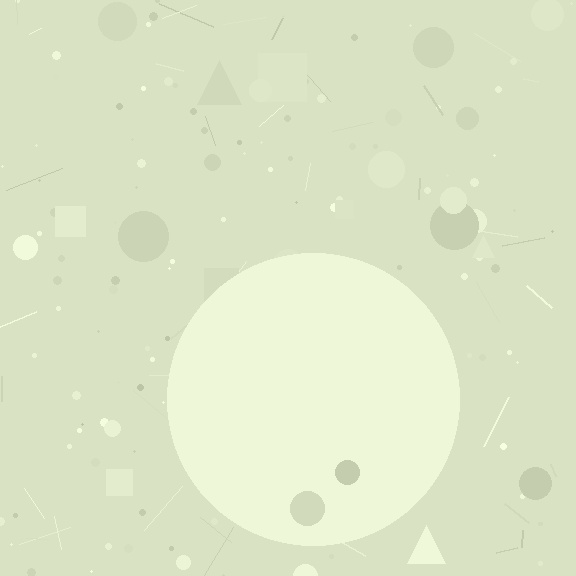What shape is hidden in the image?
A circle is hidden in the image.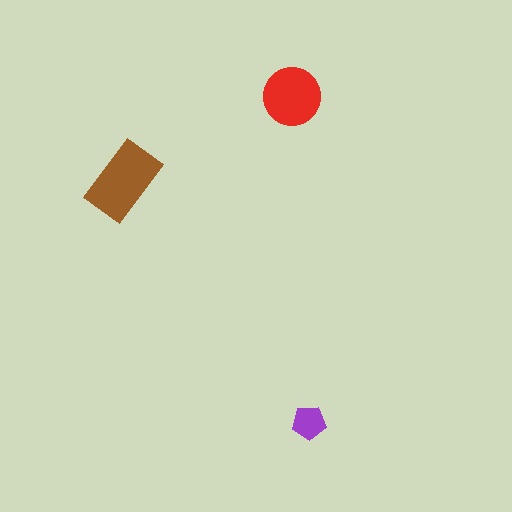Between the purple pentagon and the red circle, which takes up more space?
The red circle.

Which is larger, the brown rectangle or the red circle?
The brown rectangle.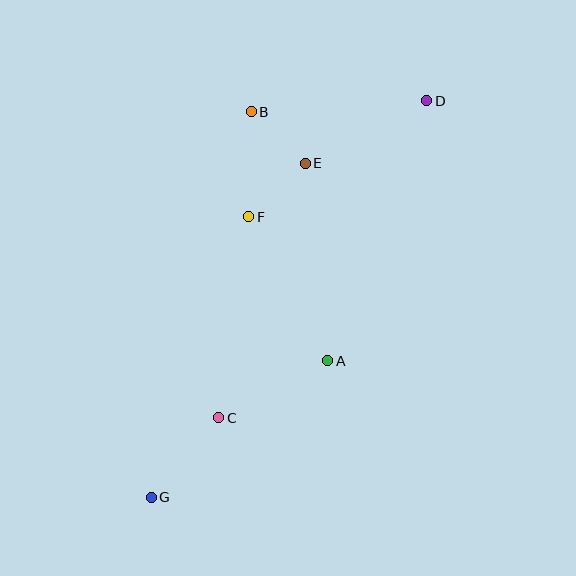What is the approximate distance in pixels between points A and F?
The distance between A and F is approximately 164 pixels.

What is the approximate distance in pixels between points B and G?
The distance between B and G is approximately 398 pixels.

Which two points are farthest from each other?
Points D and G are farthest from each other.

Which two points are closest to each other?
Points B and E are closest to each other.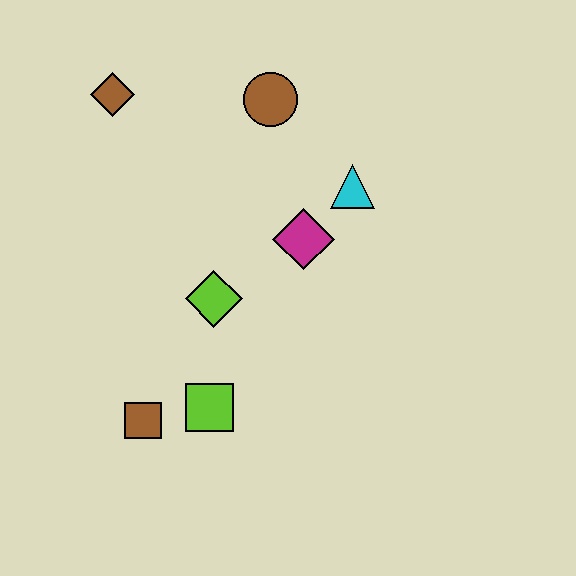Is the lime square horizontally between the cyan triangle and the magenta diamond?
No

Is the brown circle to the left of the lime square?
No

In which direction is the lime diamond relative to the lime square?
The lime diamond is above the lime square.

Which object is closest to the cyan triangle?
The magenta diamond is closest to the cyan triangle.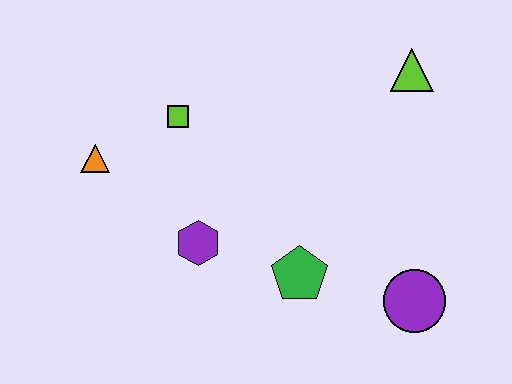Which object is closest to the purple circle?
The green pentagon is closest to the purple circle.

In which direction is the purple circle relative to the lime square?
The purple circle is to the right of the lime square.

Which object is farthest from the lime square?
The purple circle is farthest from the lime square.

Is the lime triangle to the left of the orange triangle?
No